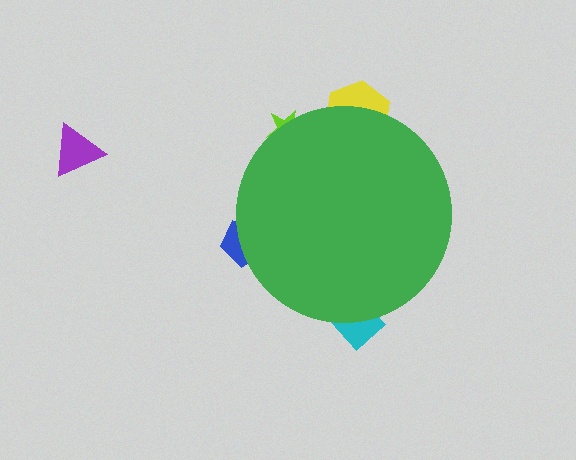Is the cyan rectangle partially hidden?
Yes, the cyan rectangle is partially hidden behind the green circle.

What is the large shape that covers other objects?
A green circle.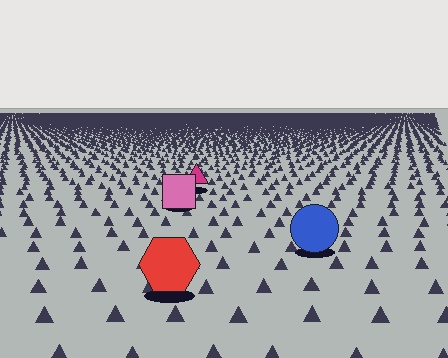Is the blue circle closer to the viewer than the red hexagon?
No. The red hexagon is closer — you can tell from the texture gradient: the ground texture is coarser near it.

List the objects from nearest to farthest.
From nearest to farthest: the red hexagon, the blue circle, the pink square, the magenta triangle.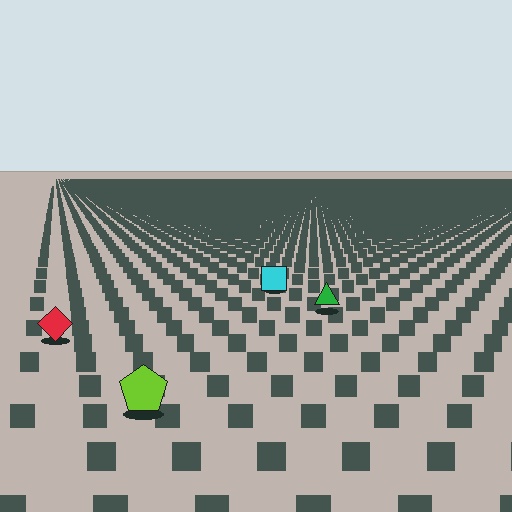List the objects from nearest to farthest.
From nearest to farthest: the lime pentagon, the red diamond, the green triangle, the cyan square.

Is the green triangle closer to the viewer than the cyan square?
Yes. The green triangle is closer — you can tell from the texture gradient: the ground texture is coarser near it.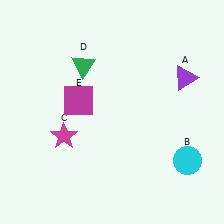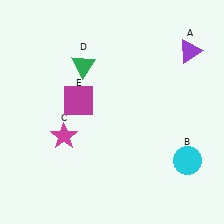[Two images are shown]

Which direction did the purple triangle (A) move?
The purple triangle (A) moved up.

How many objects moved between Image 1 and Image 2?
1 object moved between the two images.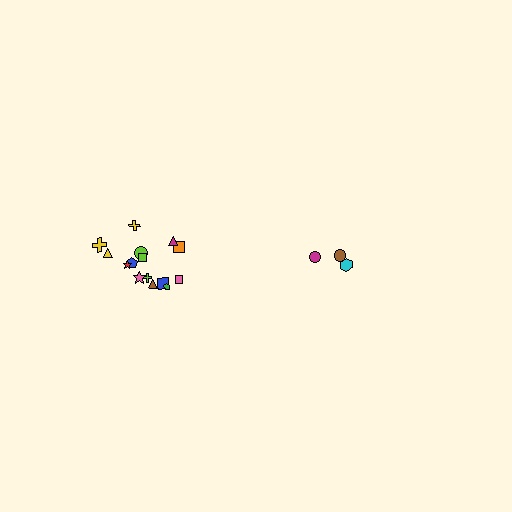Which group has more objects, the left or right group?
The left group.